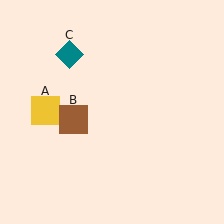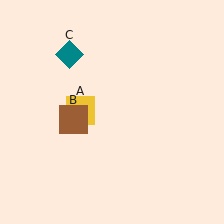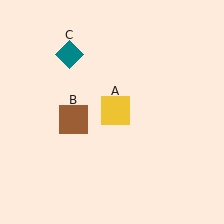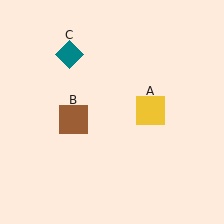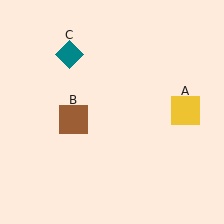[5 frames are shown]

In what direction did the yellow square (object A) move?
The yellow square (object A) moved right.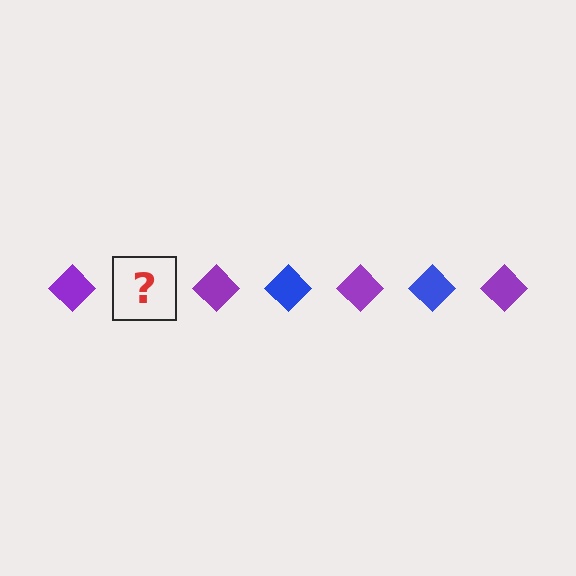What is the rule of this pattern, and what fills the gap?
The rule is that the pattern cycles through purple, blue diamonds. The gap should be filled with a blue diamond.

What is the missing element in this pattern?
The missing element is a blue diamond.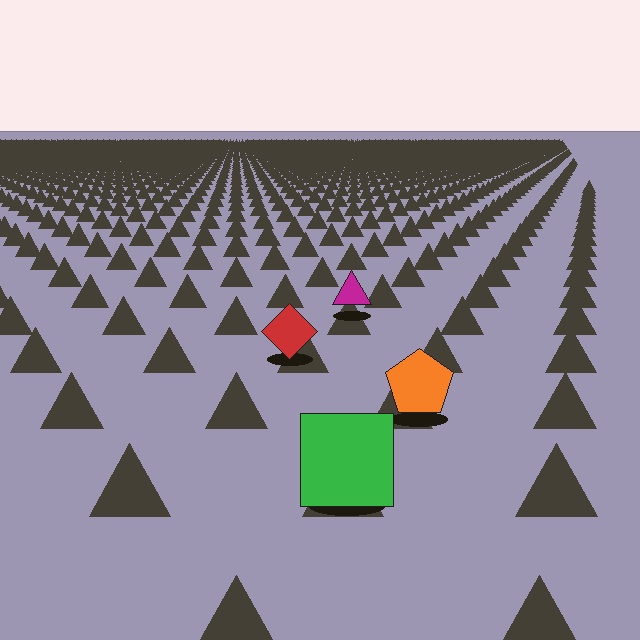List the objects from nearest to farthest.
From nearest to farthest: the green square, the orange pentagon, the red diamond, the magenta triangle.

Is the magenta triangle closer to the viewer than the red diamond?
No. The red diamond is closer — you can tell from the texture gradient: the ground texture is coarser near it.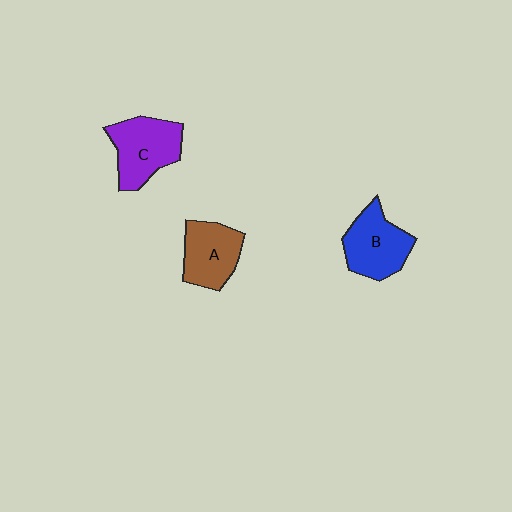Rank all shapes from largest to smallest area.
From largest to smallest: C (purple), B (blue), A (brown).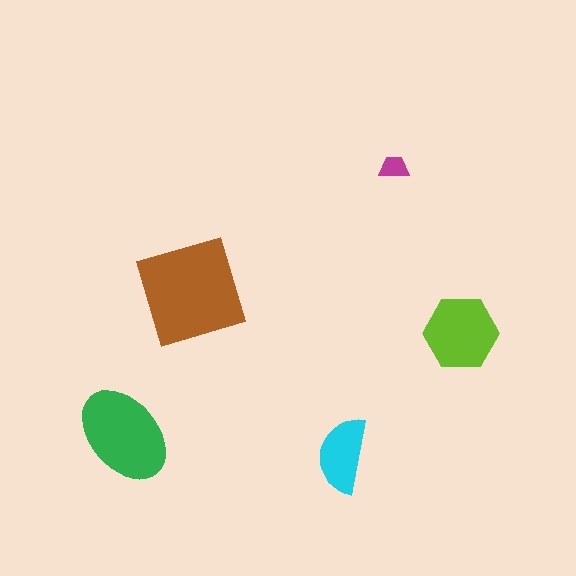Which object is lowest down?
The cyan semicircle is bottommost.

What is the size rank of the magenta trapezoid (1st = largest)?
5th.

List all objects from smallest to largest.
The magenta trapezoid, the cyan semicircle, the lime hexagon, the green ellipse, the brown square.